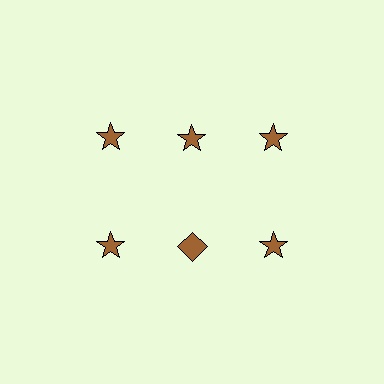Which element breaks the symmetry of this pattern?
The brown diamond in the second row, second from left column breaks the symmetry. All other shapes are brown stars.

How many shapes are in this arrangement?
There are 6 shapes arranged in a grid pattern.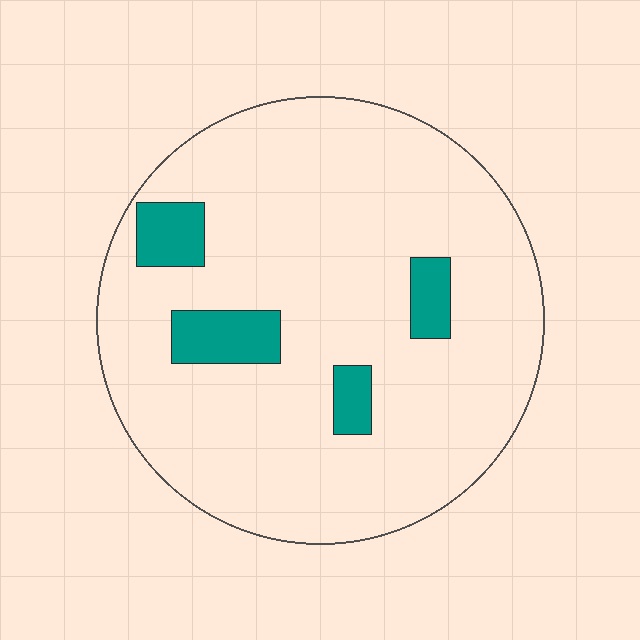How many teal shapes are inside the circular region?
4.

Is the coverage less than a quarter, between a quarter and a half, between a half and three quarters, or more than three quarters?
Less than a quarter.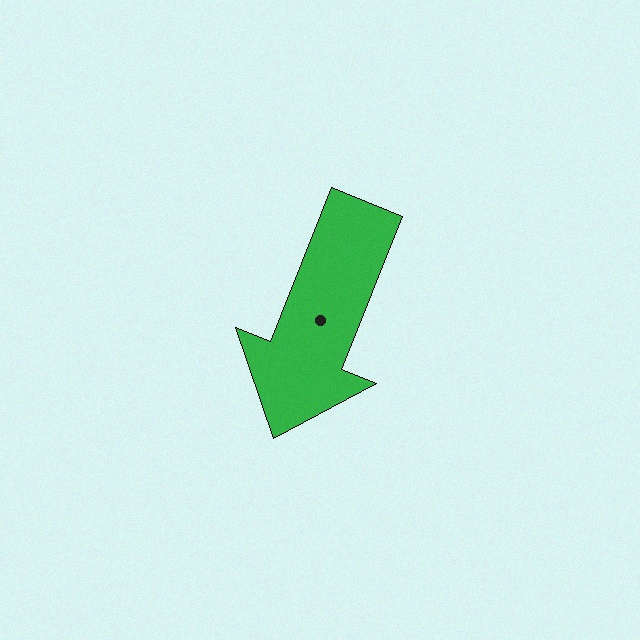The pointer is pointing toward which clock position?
Roughly 7 o'clock.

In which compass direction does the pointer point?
South.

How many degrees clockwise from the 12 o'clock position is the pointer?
Approximately 202 degrees.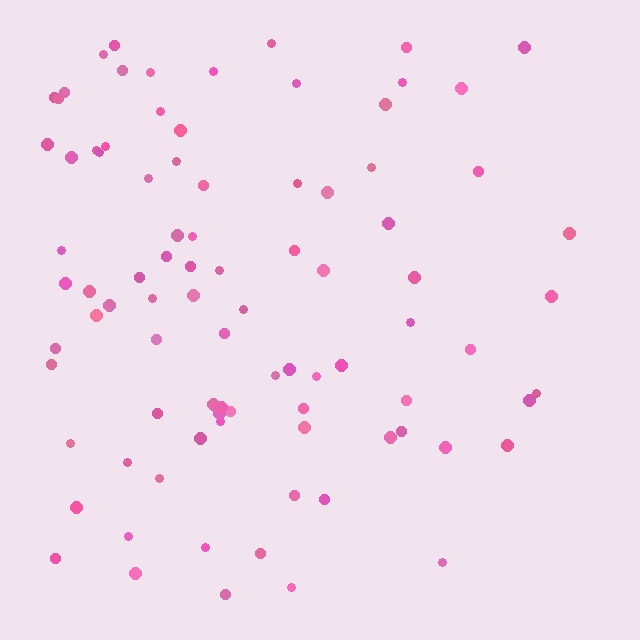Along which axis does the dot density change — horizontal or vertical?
Horizontal.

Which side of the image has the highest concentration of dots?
The left.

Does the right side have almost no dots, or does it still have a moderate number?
Still a moderate number, just noticeably fewer than the left.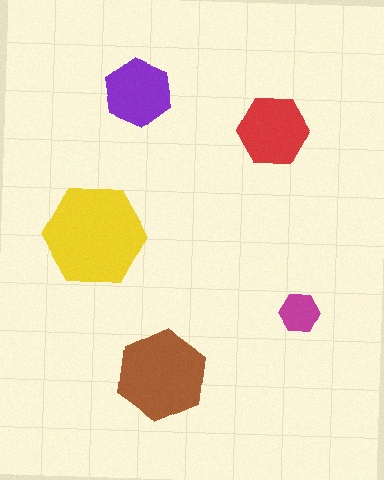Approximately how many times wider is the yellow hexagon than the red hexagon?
About 1.5 times wider.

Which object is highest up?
The purple hexagon is topmost.